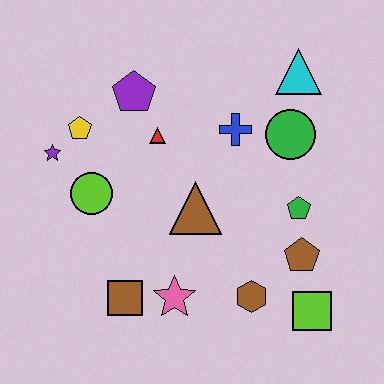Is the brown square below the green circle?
Yes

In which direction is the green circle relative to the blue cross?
The green circle is to the right of the blue cross.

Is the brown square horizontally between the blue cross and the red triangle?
No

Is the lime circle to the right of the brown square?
No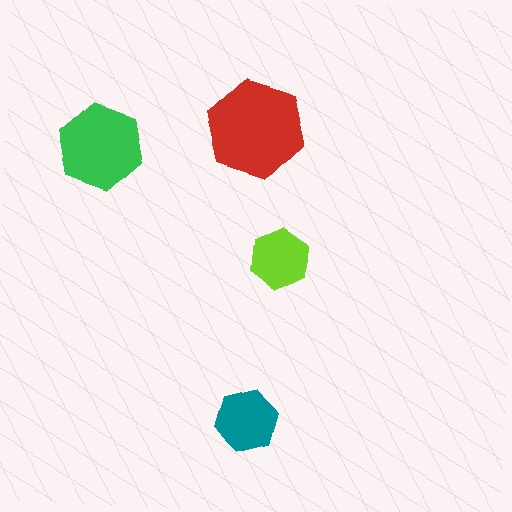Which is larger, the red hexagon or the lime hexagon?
The red one.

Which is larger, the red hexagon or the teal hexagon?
The red one.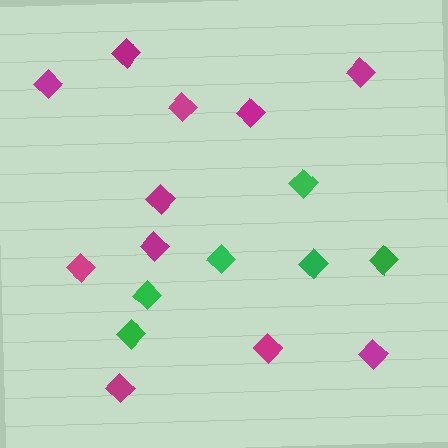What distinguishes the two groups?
There are 2 groups: one group of magenta diamonds (11) and one group of green diamonds (6).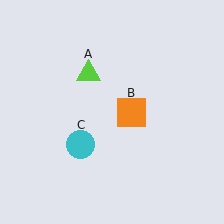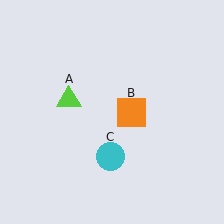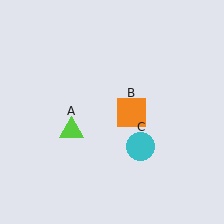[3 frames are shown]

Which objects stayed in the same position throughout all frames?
Orange square (object B) remained stationary.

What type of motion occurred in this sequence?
The lime triangle (object A), cyan circle (object C) rotated counterclockwise around the center of the scene.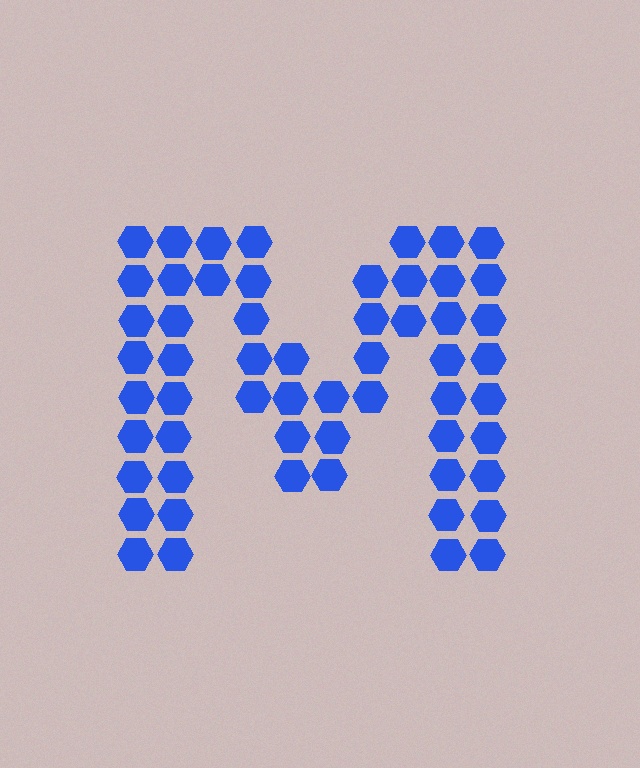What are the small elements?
The small elements are hexagons.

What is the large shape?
The large shape is the letter M.